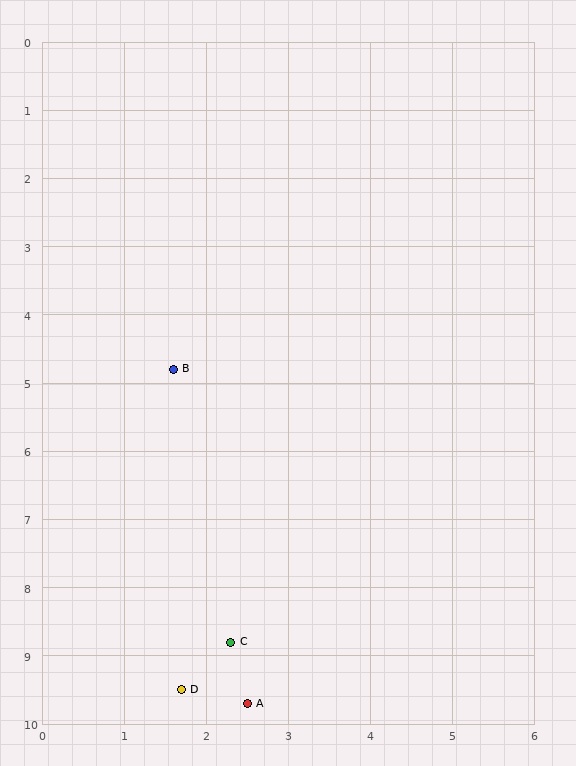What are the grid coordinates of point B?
Point B is at approximately (1.6, 4.8).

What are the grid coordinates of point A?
Point A is at approximately (2.5, 9.7).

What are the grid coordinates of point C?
Point C is at approximately (2.3, 8.8).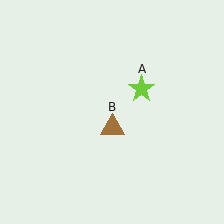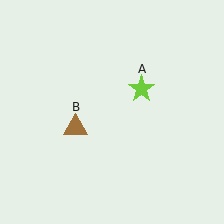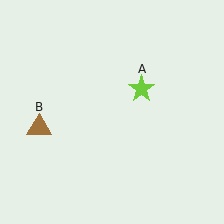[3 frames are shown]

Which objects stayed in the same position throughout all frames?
Lime star (object A) remained stationary.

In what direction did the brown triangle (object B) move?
The brown triangle (object B) moved left.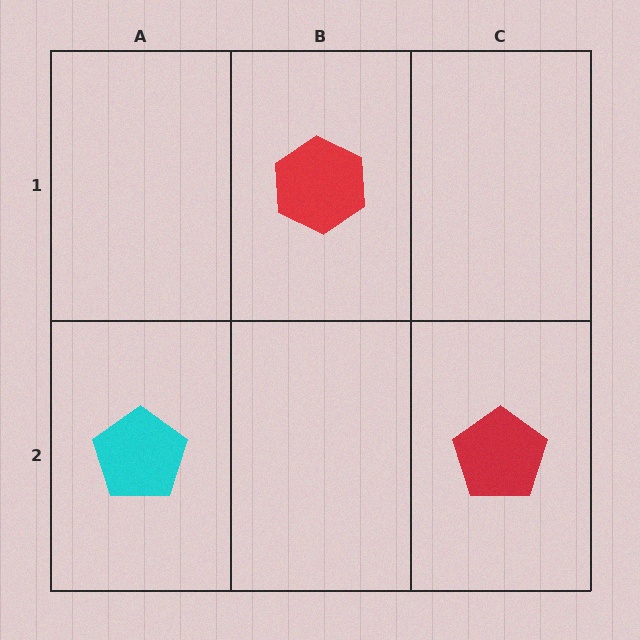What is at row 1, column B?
A red hexagon.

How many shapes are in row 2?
2 shapes.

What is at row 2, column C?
A red pentagon.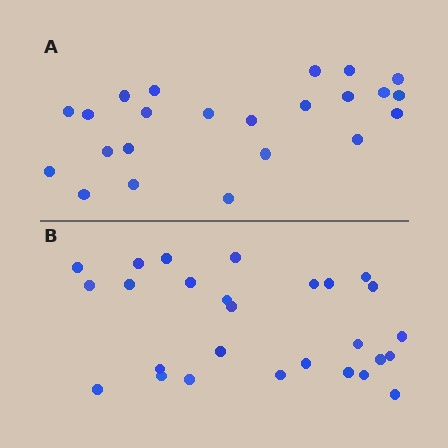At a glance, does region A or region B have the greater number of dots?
Region B (the bottom region) has more dots.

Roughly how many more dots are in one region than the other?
Region B has about 4 more dots than region A.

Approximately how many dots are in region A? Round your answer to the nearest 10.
About 20 dots. (The exact count is 23, which rounds to 20.)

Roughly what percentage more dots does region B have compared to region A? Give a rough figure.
About 15% more.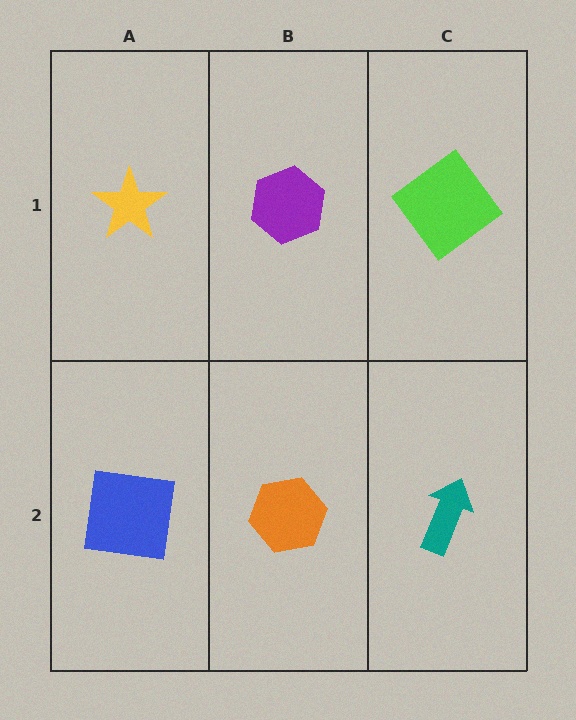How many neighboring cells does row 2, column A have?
2.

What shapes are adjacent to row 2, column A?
A yellow star (row 1, column A), an orange hexagon (row 2, column B).